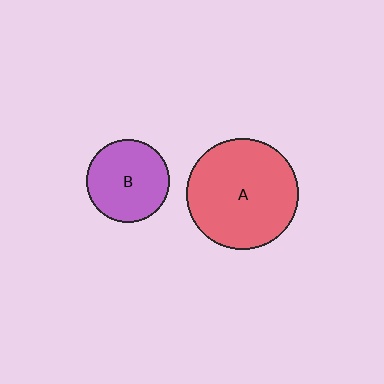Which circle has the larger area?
Circle A (red).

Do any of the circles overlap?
No, none of the circles overlap.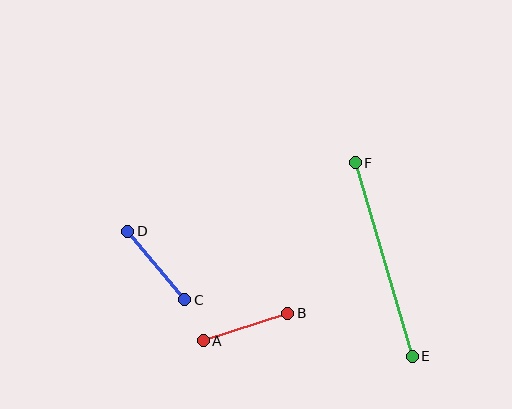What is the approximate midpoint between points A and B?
The midpoint is at approximately (245, 327) pixels.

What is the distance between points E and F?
The distance is approximately 202 pixels.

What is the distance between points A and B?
The distance is approximately 89 pixels.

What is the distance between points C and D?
The distance is approximately 89 pixels.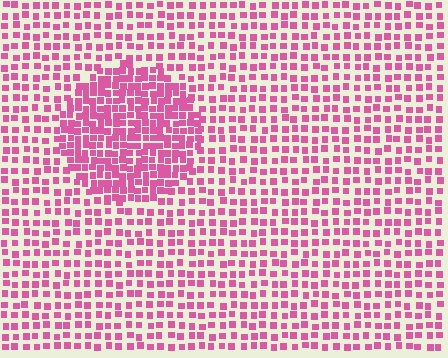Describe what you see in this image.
The image contains small pink elements arranged at two different densities. A circle-shaped region is visible where the elements are more densely packed than the surrounding area.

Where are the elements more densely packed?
The elements are more densely packed inside the circle boundary.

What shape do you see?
I see a circle.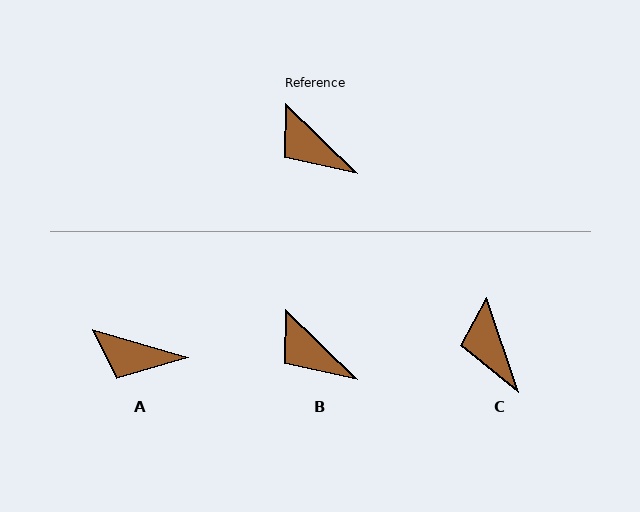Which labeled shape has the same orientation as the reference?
B.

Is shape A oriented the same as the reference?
No, it is off by about 28 degrees.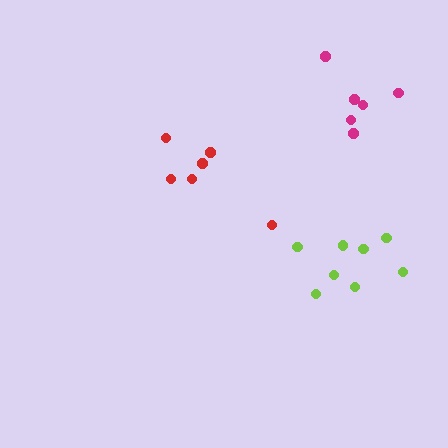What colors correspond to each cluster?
The clusters are colored: lime, magenta, red.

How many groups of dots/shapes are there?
There are 3 groups.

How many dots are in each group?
Group 1: 8 dots, Group 2: 6 dots, Group 3: 6 dots (20 total).